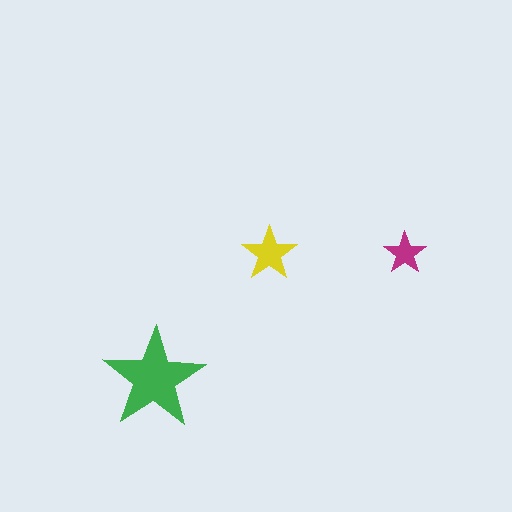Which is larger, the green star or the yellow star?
The green one.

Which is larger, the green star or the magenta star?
The green one.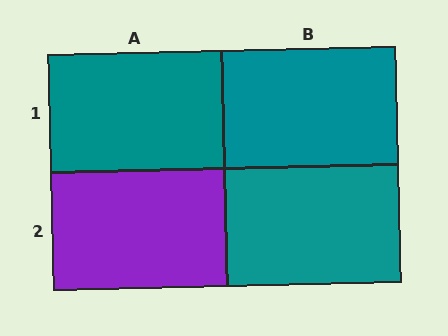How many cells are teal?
3 cells are teal.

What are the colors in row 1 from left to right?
Teal, teal.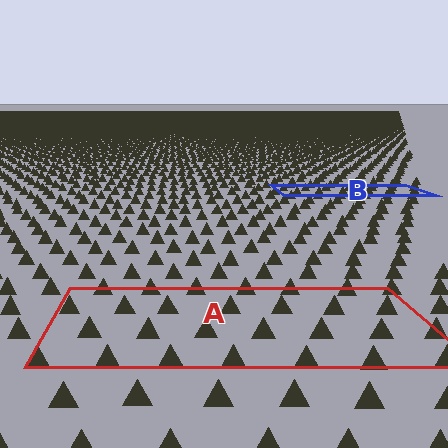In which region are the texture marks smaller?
The texture marks are smaller in region B, because it is farther away.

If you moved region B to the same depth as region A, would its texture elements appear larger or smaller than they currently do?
They would appear larger. At a closer depth, the same texture elements are projected at a bigger on-screen size.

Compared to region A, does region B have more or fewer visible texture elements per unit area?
Region B has more texture elements per unit area — they are packed more densely because it is farther away.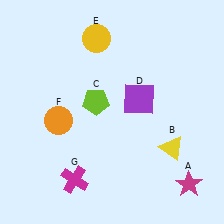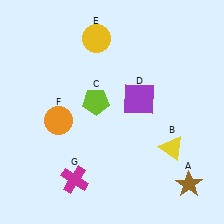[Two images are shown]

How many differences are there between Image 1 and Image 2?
There is 1 difference between the two images.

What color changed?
The star (A) changed from magenta in Image 1 to brown in Image 2.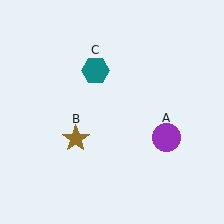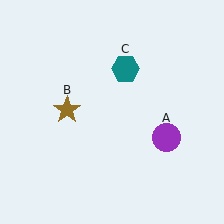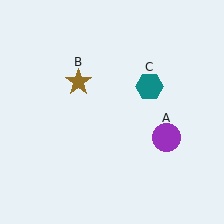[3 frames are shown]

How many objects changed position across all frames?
2 objects changed position: brown star (object B), teal hexagon (object C).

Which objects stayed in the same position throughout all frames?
Purple circle (object A) remained stationary.